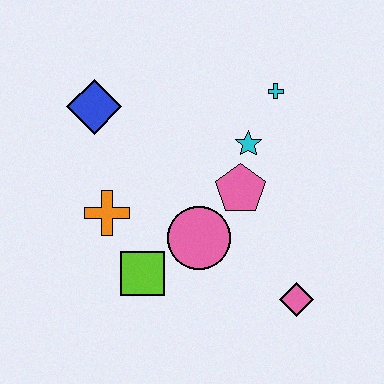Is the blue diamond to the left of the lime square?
Yes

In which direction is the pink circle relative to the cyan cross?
The pink circle is below the cyan cross.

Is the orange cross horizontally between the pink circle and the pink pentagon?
No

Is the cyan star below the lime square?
No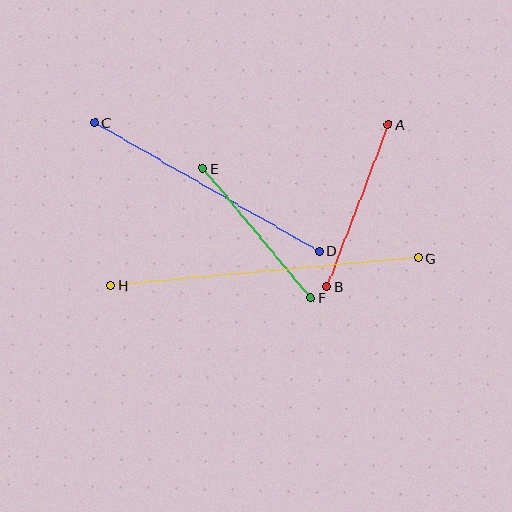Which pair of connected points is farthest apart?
Points G and H are farthest apart.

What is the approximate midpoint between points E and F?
The midpoint is at approximately (257, 233) pixels.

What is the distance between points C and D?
The distance is approximately 259 pixels.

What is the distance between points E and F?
The distance is approximately 168 pixels.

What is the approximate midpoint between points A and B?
The midpoint is at approximately (358, 206) pixels.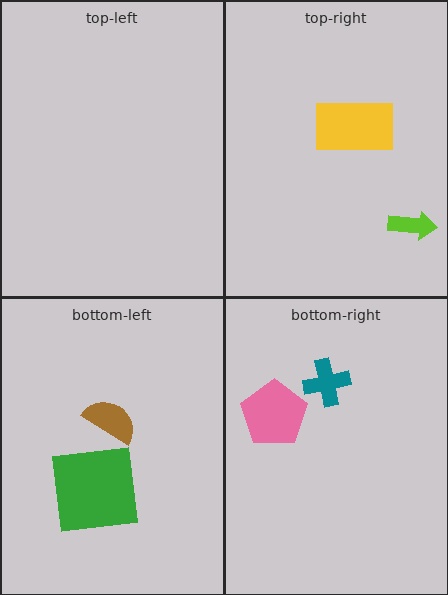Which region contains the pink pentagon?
The bottom-right region.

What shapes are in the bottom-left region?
The green square, the brown semicircle.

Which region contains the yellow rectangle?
The top-right region.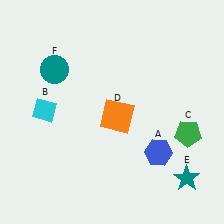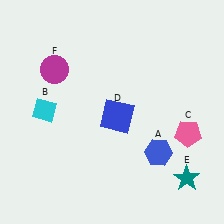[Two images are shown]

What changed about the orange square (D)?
In Image 1, D is orange. In Image 2, it changed to blue.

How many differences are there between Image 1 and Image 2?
There are 3 differences between the two images.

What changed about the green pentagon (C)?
In Image 1, C is green. In Image 2, it changed to pink.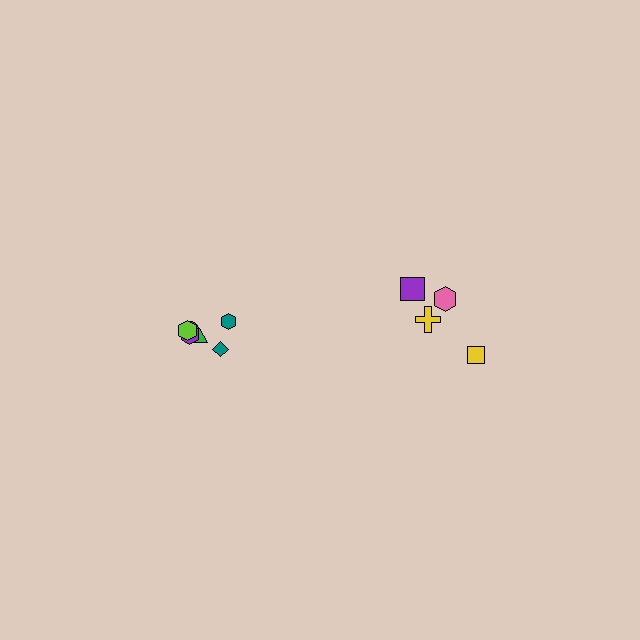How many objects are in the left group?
There are 6 objects.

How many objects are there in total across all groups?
There are 10 objects.